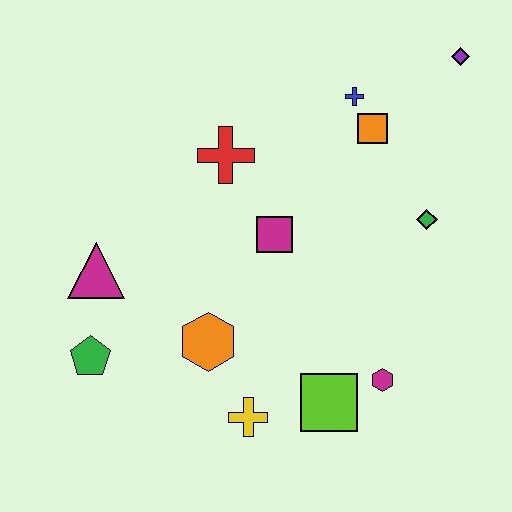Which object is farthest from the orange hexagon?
The purple diamond is farthest from the orange hexagon.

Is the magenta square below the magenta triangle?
No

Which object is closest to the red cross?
The magenta square is closest to the red cross.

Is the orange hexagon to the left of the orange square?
Yes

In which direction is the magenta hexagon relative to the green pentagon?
The magenta hexagon is to the right of the green pentagon.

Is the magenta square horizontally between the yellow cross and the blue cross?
Yes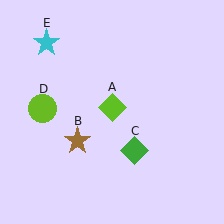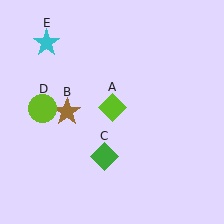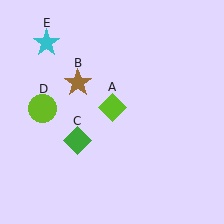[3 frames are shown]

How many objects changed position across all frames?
2 objects changed position: brown star (object B), green diamond (object C).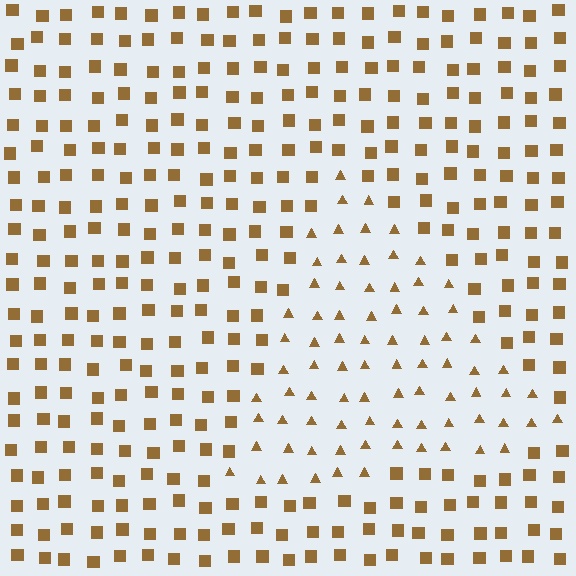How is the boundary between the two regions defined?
The boundary is defined by a change in element shape: triangles inside vs. squares outside. All elements share the same color and spacing.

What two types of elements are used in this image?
The image uses triangles inside the triangle region and squares outside it.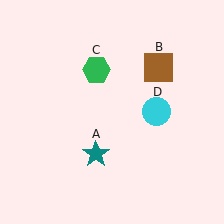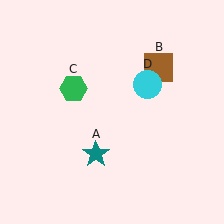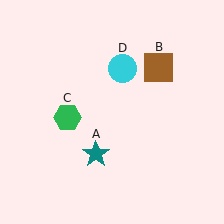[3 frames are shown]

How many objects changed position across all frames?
2 objects changed position: green hexagon (object C), cyan circle (object D).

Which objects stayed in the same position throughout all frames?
Teal star (object A) and brown square (object B) remained stationary.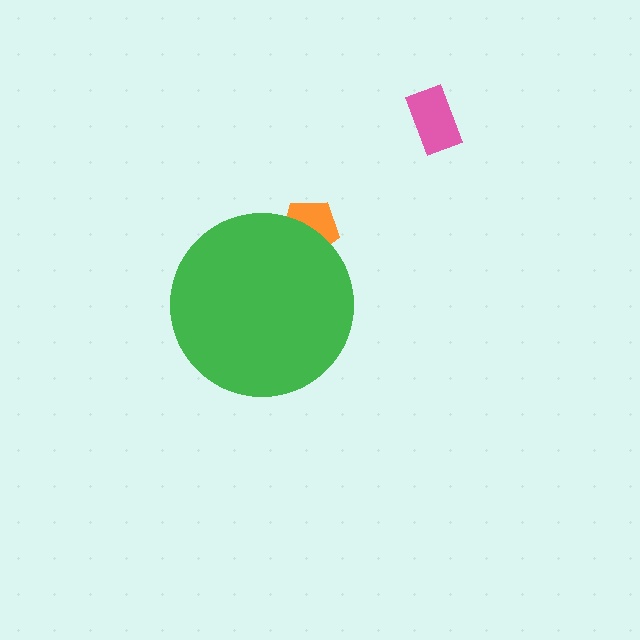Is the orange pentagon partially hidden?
Yes, the orange pentagon is partially hidden behind the green circle.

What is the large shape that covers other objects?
A green circle.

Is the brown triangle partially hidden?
Yes, the brown triangle is partially hidden behind the green circle.